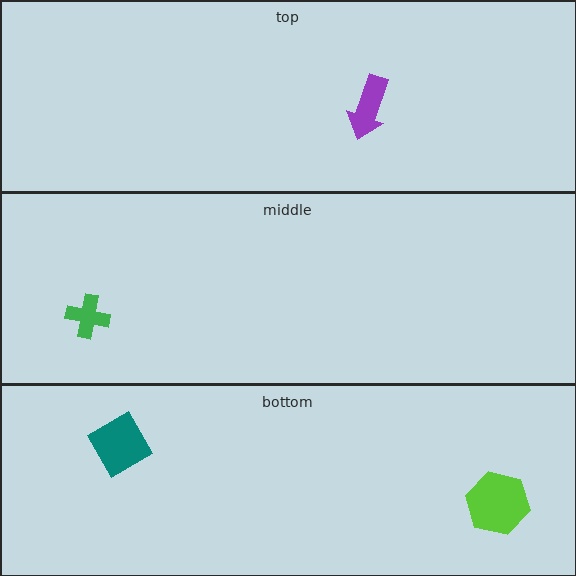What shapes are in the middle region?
The green cross.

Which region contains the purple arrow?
The top region.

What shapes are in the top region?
The purple arrow.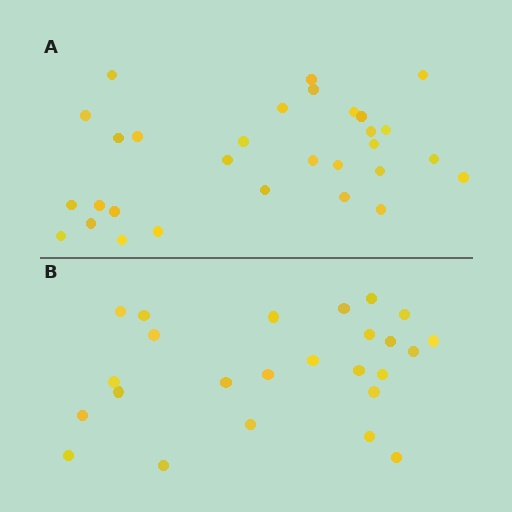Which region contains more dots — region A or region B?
Region A (the top region) has more dots.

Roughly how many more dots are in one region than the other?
Region A has about 5 more dots than region B.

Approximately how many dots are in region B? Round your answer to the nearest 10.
About 20 dots. (The exact count is 25, which rounds to 20.)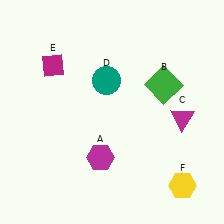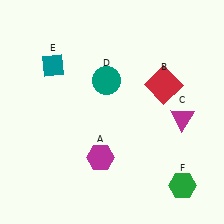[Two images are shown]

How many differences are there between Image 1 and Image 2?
There are 3 differences between the two images.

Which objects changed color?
B changed from green to red. E changed from magenta to teal. F changed from yellow to green.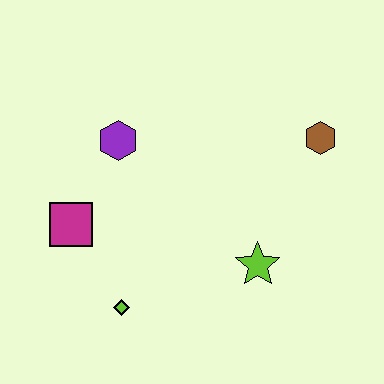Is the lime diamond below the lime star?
Yes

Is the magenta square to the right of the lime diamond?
No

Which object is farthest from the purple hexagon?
The brown hexagon is farthest from the purple hexagon.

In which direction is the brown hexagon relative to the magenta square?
The brown hexagon is to the right of the magenta square.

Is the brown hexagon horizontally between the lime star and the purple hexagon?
No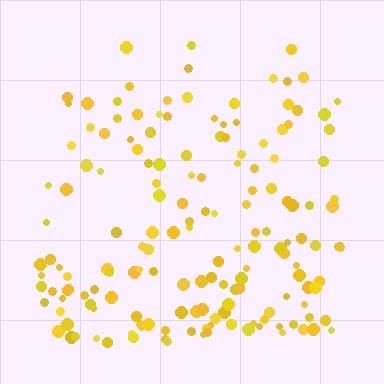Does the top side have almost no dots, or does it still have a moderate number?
Still a moderate number, just noticeably fewer than the bottom.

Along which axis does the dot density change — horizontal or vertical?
Vertical.